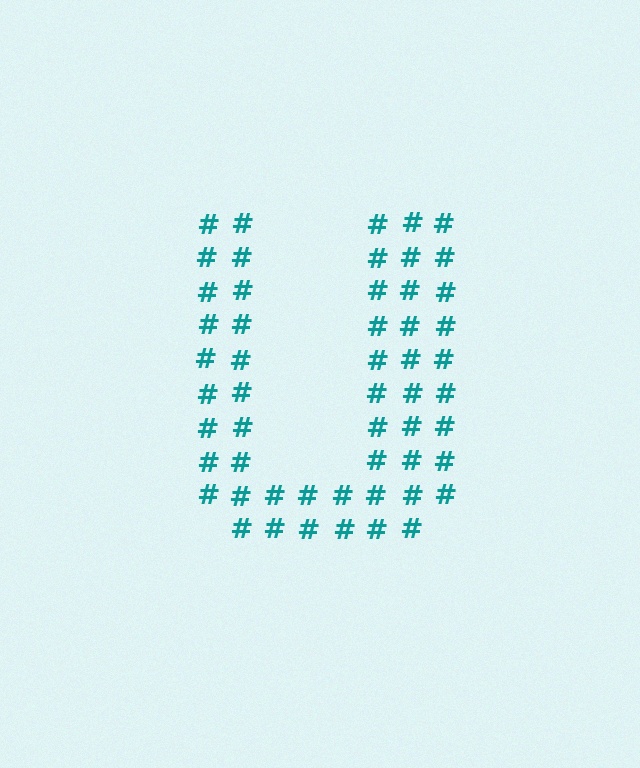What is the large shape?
The large shape is the letter U.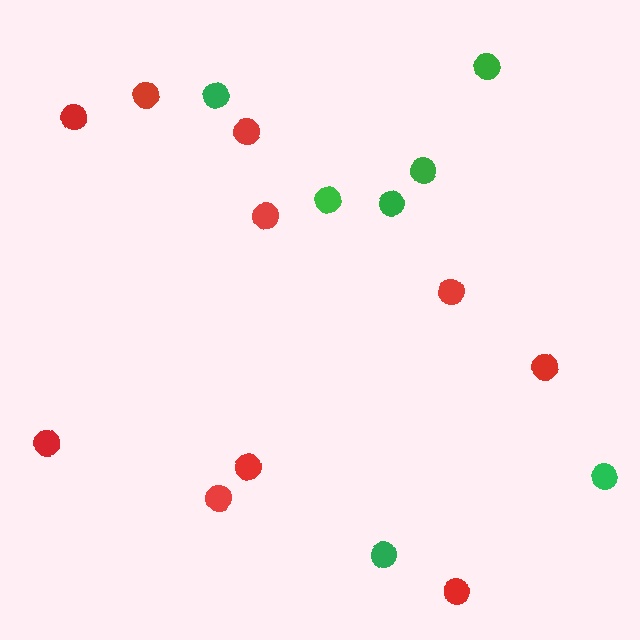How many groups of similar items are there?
There are 2 groups: one group of red circles (10) and one group of green circles (7).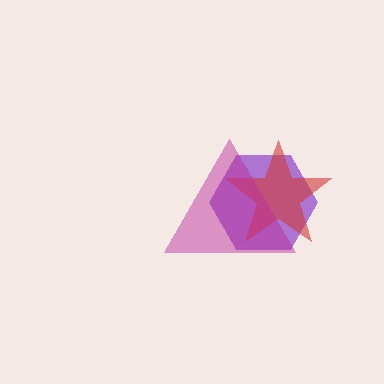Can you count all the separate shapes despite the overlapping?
Yes, there are 3 separate shapes.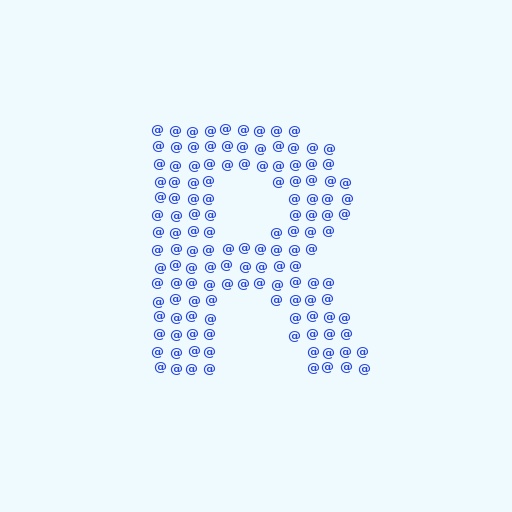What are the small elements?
The small elements are at signs.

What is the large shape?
The large shape is the letter R.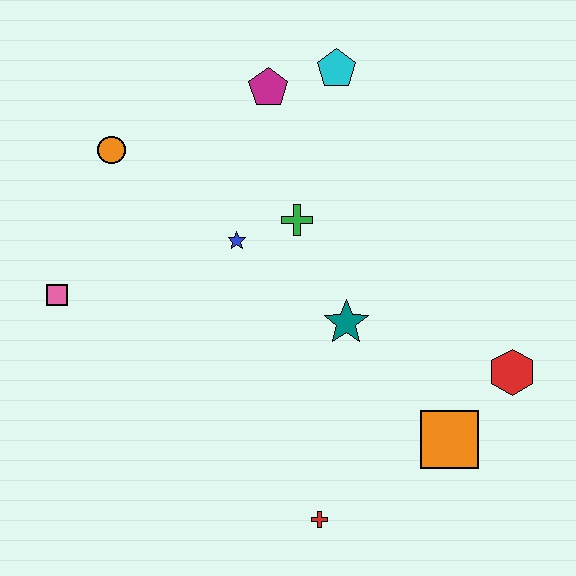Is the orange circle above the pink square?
Yes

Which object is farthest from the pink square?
The red hexagon is farthest from the pink square.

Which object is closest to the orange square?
The red hexagon is closest to the orange square.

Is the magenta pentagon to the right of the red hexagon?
No